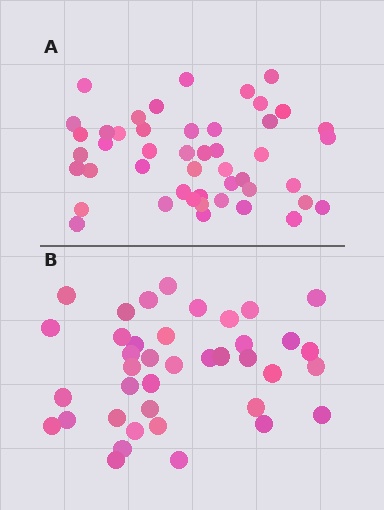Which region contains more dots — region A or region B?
Region A (the top region) has more dots.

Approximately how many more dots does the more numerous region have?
Region A has roughly 8 or so more dots than region B.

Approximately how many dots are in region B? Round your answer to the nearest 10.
About 40 dots. (The exact count is 39, which rounds to 40.)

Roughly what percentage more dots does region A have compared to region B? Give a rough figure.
About 20% more.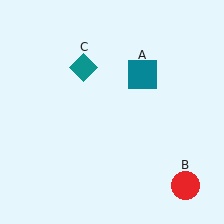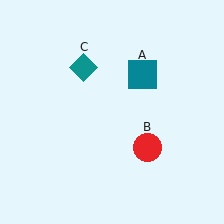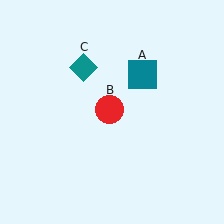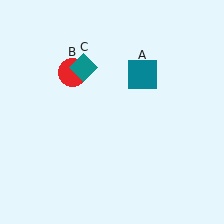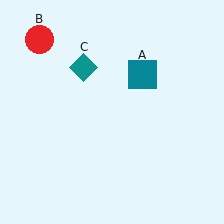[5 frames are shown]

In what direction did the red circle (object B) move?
The red circle (object B) moved up and to the left.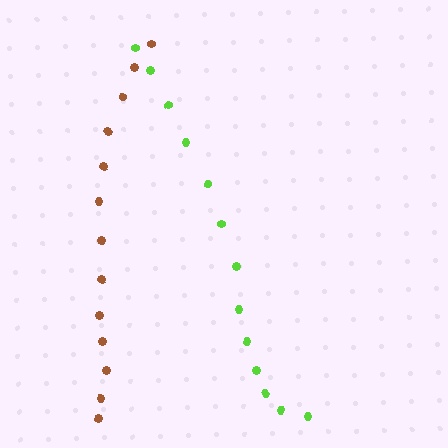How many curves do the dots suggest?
There are 2 distinct paths.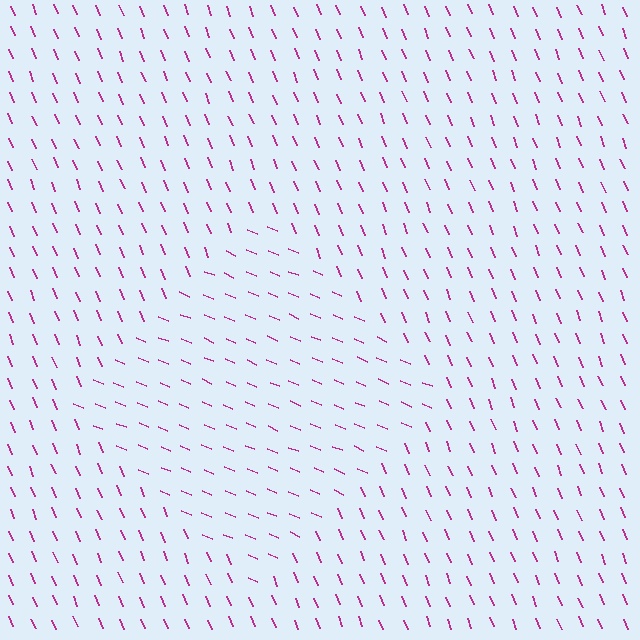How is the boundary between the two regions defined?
The boundary is defined purely by a change in line orientation (approximately 45 degrees difference). All lines are the same color and thickness.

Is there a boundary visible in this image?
Yes, there is a texture boundary formed by a change in line orientation.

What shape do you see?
I see a diamond.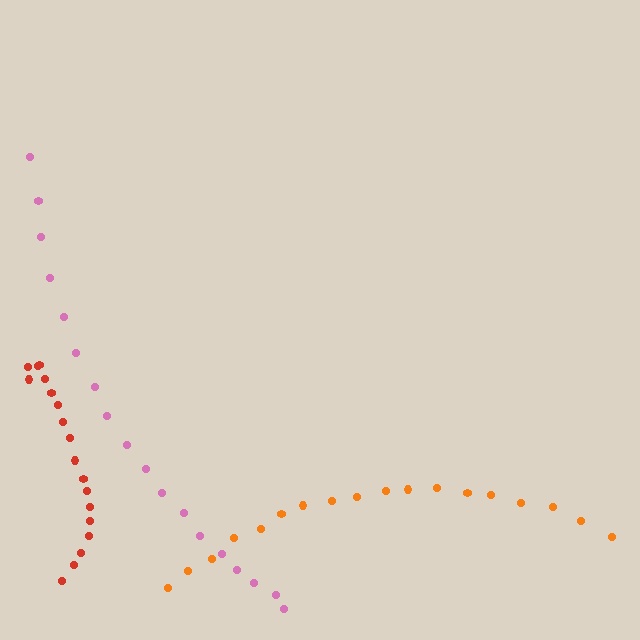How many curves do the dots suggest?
There are 3 distinct paths.